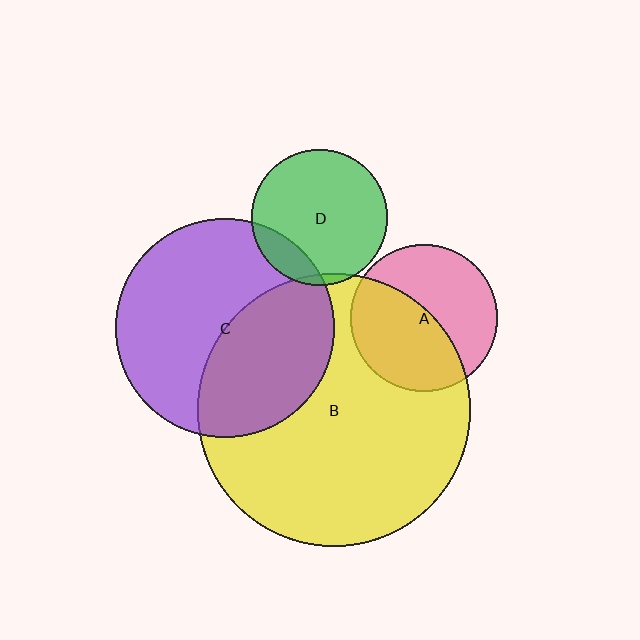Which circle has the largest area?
Circle B (yellow).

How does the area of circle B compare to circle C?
Approximately 1.6 times.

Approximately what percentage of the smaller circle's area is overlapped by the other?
Approximately 50%.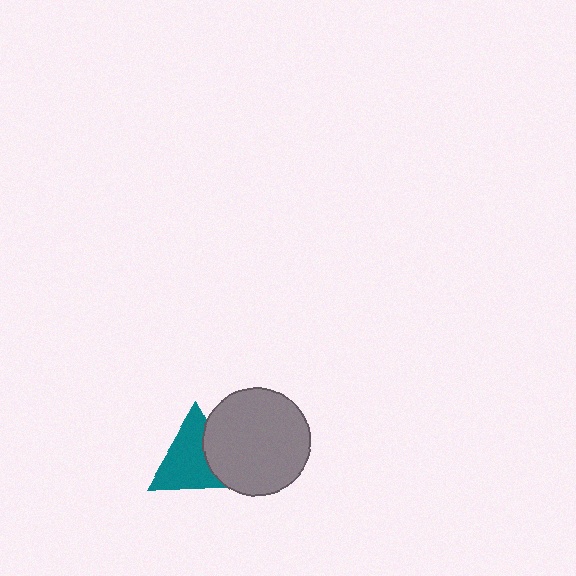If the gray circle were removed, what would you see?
You would see the complete teal triangle.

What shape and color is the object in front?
The object in front is a gray circle.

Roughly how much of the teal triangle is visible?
Most of it is visible (roughly 69%).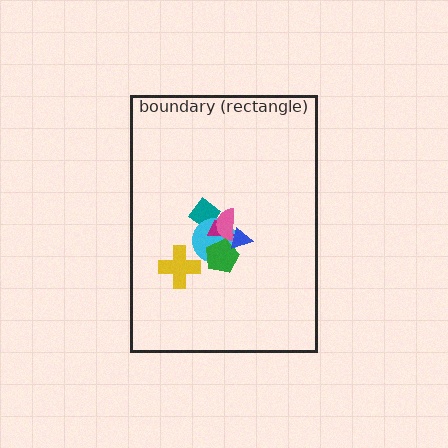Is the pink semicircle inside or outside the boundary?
Inside.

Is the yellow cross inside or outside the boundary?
Inside.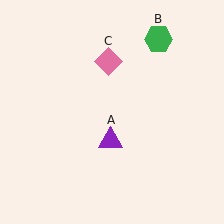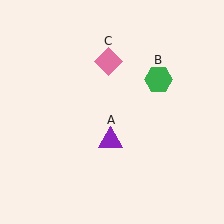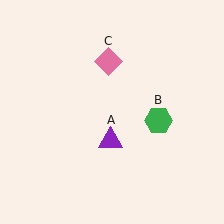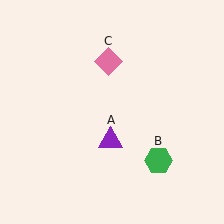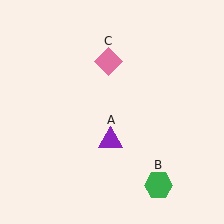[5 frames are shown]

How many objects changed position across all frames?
1 object changed position: green hexagon (object B).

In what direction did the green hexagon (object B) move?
The green hexagon (object B) moved down.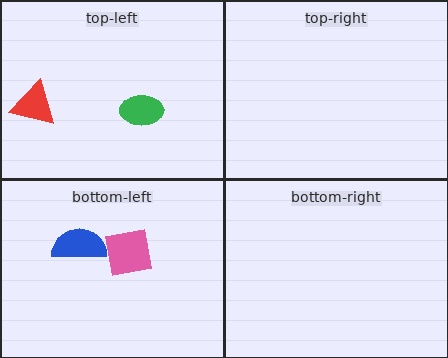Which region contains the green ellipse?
The top-left region.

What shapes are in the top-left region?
The green ellipse, the red triangle.